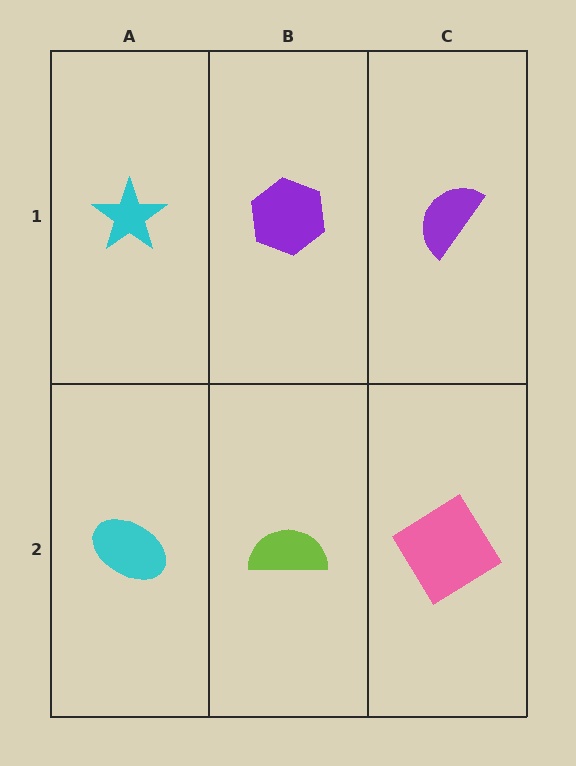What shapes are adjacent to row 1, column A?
A cyan ellipse (row 2, column A), a purple hexagon (row 1, column B).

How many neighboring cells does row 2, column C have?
2.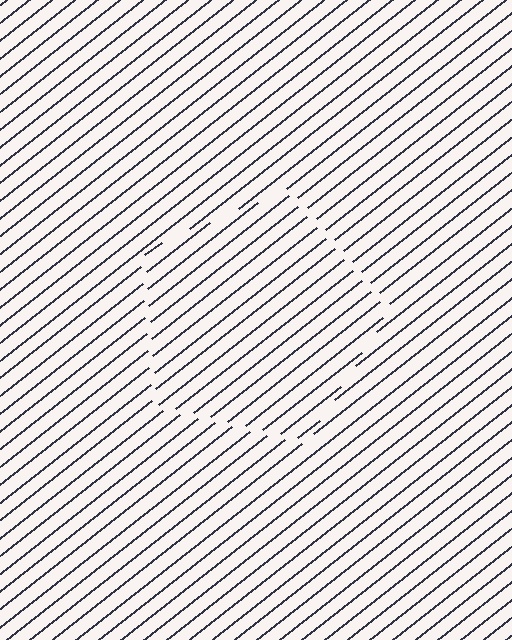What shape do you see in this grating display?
An illusory pentagon. The interior of the shape contains the same grating, shifted by half a period — the contour is defined by the phase discontinuity where line-ends from the inner and outer gratings abut.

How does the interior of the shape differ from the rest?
The interior of the shape contains the same grating, shifted by half a period — the contour is defined by the phase discontinuity where line-ends from the inner and outer gratings abut.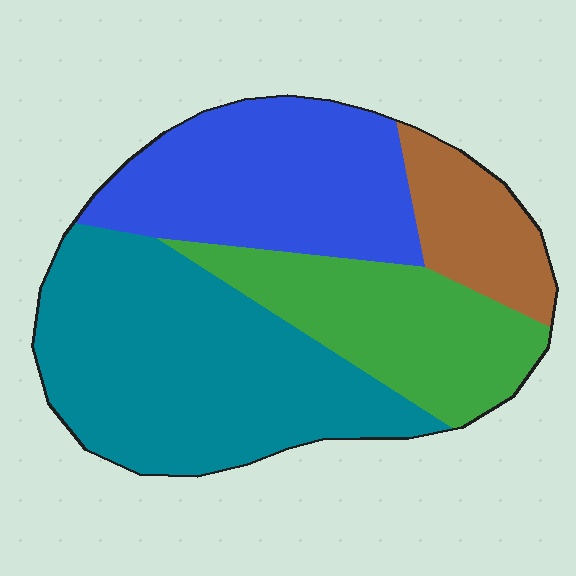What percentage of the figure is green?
Green covers 22% of the figure.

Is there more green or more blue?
Blue.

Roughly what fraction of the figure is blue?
Blue takes up about one quarter (1/4) of the figure.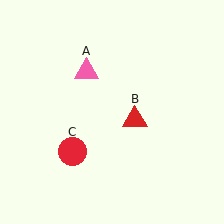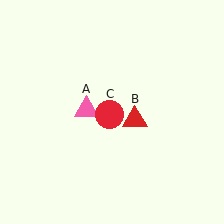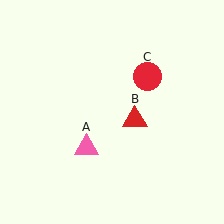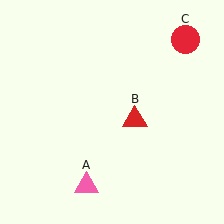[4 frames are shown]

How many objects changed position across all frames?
2 objects changed position: pink triangle (object A), red circle (object C).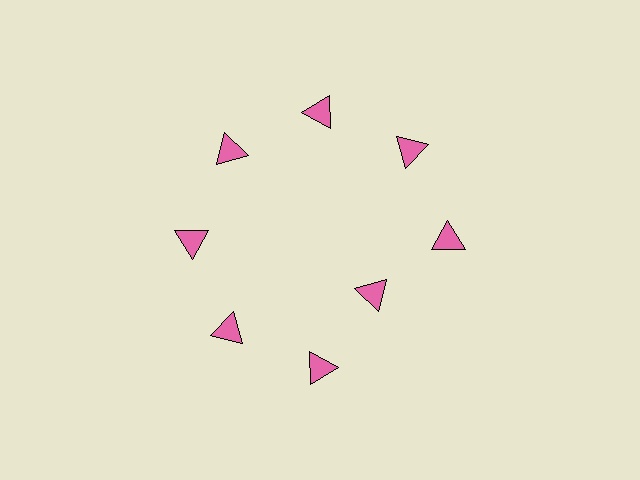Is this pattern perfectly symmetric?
No. The 8 pink triangles are arranged in a ring, but one element near the 4 o'clock position is pulled inward toward the center, breaking the 8-fold rotational symmetry.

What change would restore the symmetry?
The symmetry would be restored by moving it outward, back onto the ring so that all 8 triangles sit at equal angles and equal distance from the center.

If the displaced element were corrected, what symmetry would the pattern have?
It would have 8-fold rotational symmetry — the pattern would map onto itself every 45 degrees.